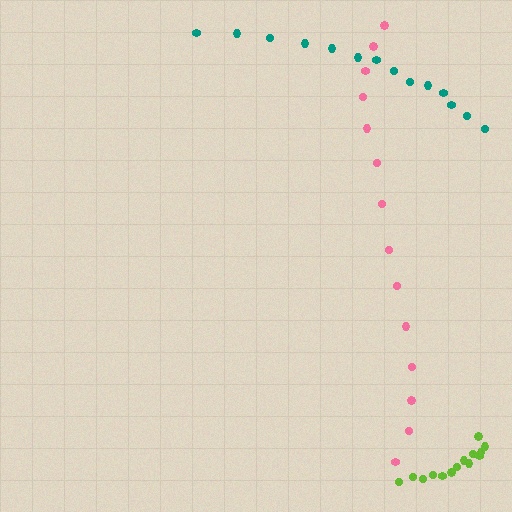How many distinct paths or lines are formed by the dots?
There are 3 distinct paths.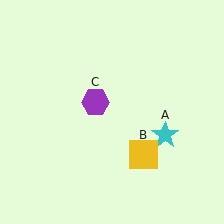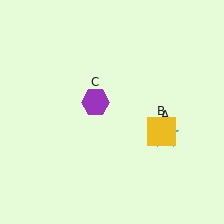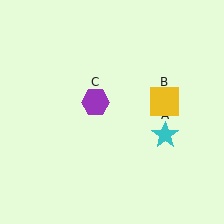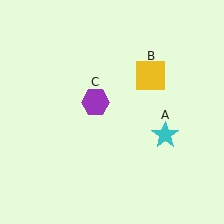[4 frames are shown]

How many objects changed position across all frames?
1 object changed position: yellow square (object B).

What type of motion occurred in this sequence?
The yellow square (object B) rotated counterclockwise around the center of the scene.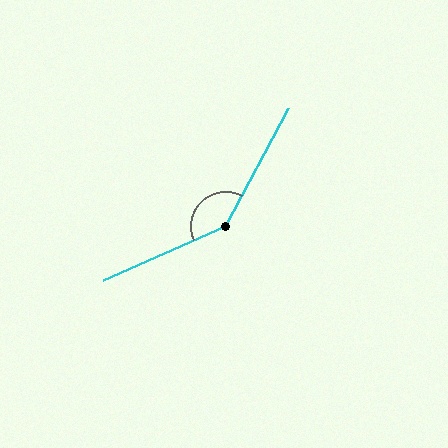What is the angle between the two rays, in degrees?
Approximately 141 degrees.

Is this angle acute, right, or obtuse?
It is obtuse.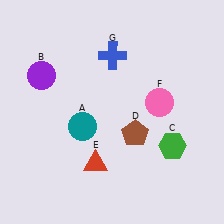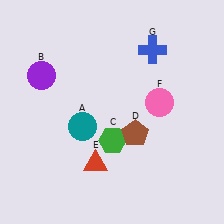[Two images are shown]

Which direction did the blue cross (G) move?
The blue cross (G) moved right.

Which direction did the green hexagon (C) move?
The green hexagon (C) moved left.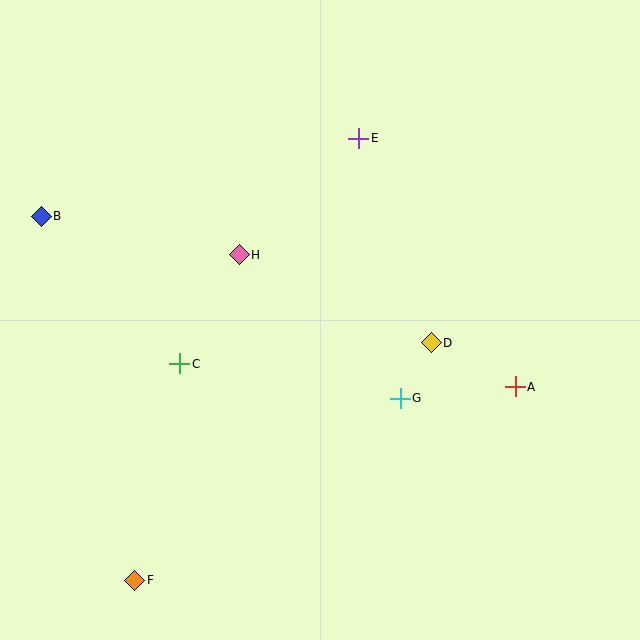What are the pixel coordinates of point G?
Point G is at (400, 398).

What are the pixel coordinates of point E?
Point E is at (359, 138).